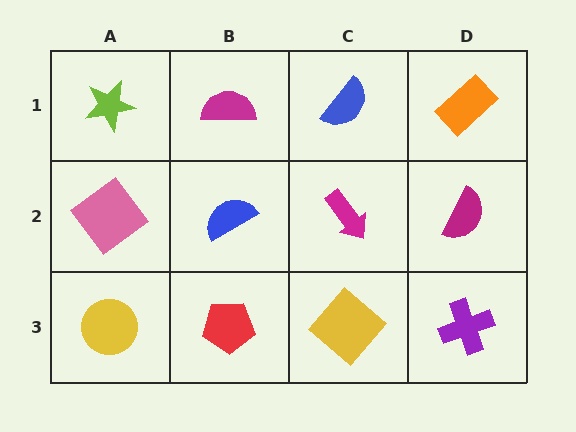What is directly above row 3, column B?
A blue semicircle.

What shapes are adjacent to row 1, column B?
A blue semicircle (row 2, column B), a lime star (row 1, column A), a blue semicircle (row 1, column C).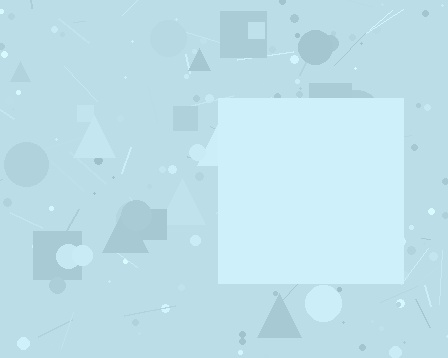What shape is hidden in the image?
A square is hidden in the image.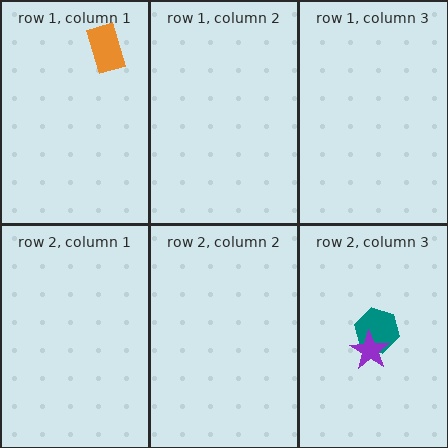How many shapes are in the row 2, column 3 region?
2.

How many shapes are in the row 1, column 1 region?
1.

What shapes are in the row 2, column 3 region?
The teal hexagon, the purple star.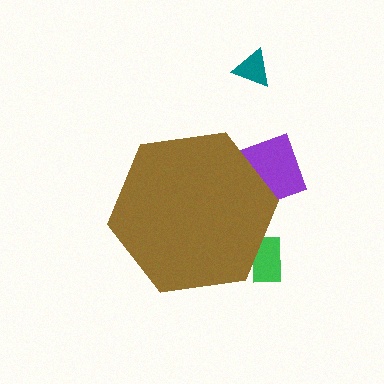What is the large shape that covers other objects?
A brown hexagon.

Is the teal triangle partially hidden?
No, the teal triangle is fully visible.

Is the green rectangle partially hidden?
Yes, the green rectangle is partially hidden behind the brown hexagon.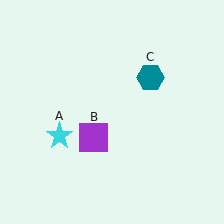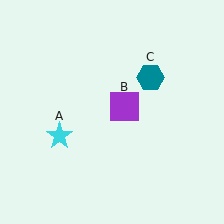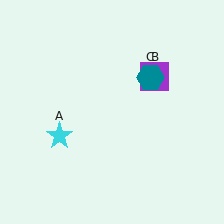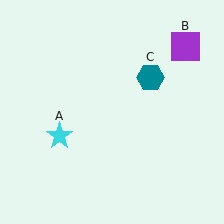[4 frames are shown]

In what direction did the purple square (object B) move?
The purple square (object B) moved up and to the right.